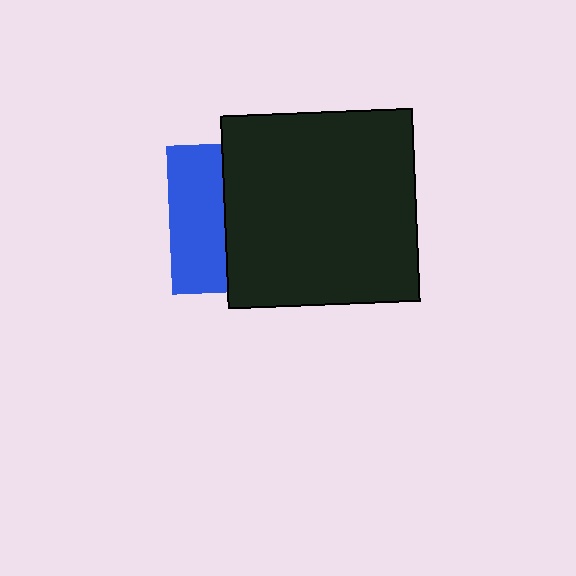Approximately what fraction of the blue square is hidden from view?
Roughly 62% of the blue square is hidden behind the black square.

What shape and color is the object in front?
The object in front is a black square.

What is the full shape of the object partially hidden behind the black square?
The partially hidden object is a blue square.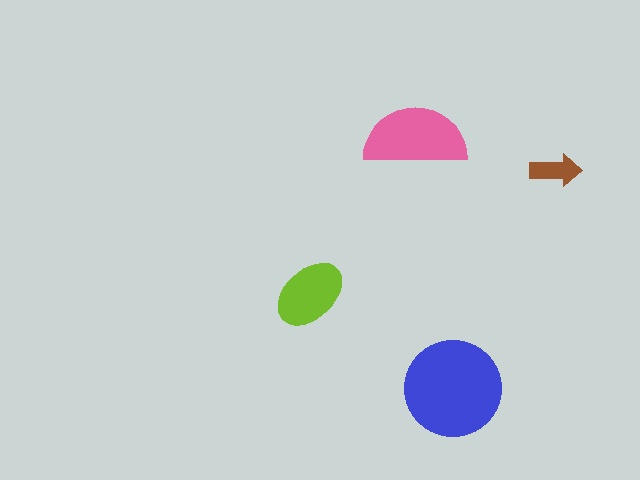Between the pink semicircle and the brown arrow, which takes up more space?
The pink semicircle.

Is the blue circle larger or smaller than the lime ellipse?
Larger.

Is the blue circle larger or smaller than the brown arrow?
Larger.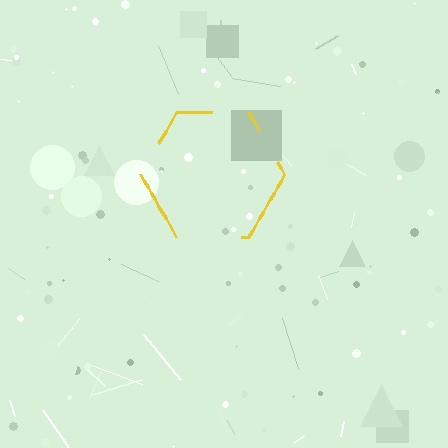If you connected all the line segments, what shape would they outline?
They would outline a hexagon.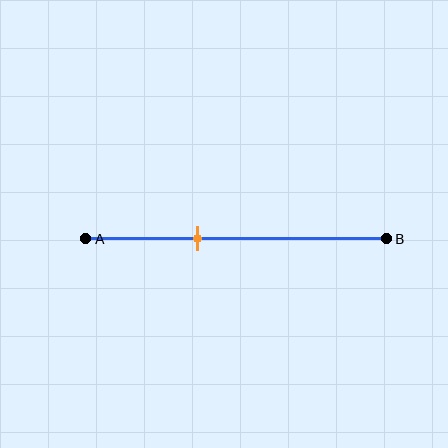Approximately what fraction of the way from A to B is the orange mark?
The orange mark is approximately 35% of the way from A to B.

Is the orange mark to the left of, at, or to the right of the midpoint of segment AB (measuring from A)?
The orange mark is to the left of the midpoint of segment AB.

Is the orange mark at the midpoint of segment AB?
No, the mark is at about 35% from A, not at the 50% midpoint.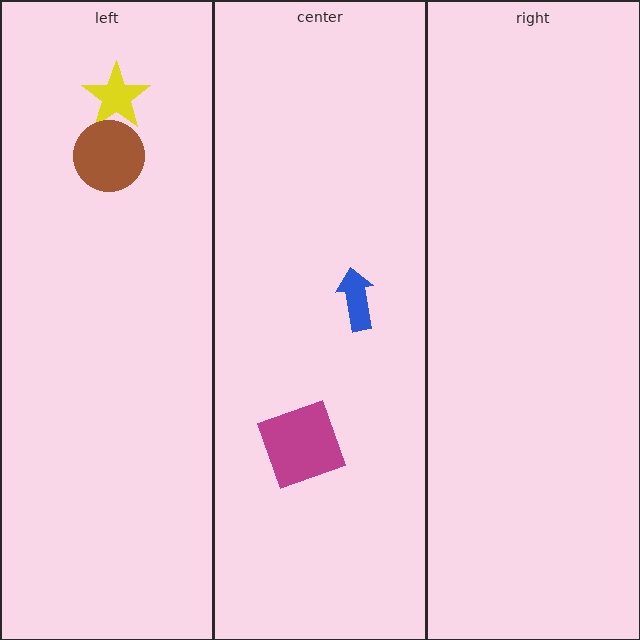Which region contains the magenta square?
The center region.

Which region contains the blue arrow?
The center region.